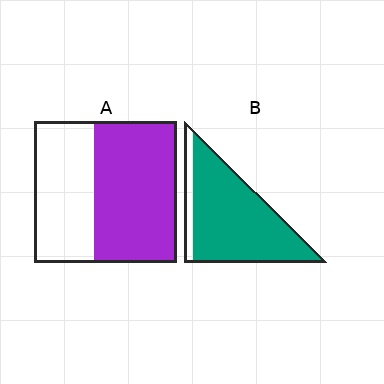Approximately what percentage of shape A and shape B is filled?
A is approximately 60% and B is approximately 90%.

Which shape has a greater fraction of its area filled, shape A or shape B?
Shape B.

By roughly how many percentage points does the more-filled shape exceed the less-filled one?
By roughly 30 percentage points (B over A).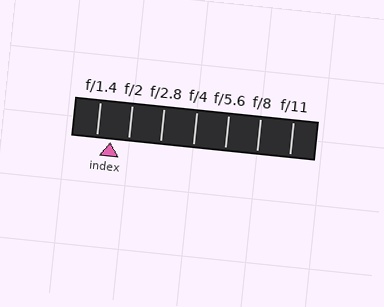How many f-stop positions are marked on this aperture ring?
There are 7 f-stop positions marked.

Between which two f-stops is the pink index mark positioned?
The index mark is between f/1.4 and f/2.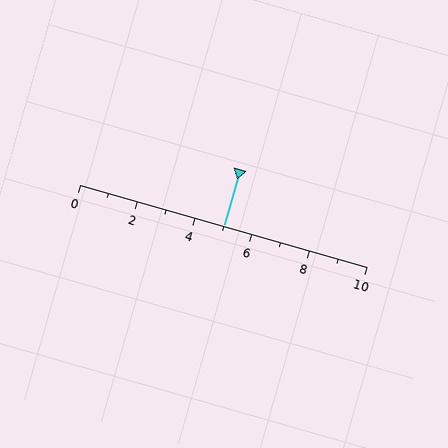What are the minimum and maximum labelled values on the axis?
The axis runs from 0 to 10.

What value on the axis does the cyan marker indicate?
The marker indicates approximately 5.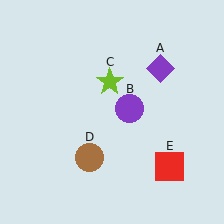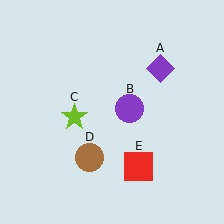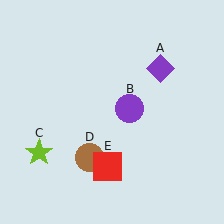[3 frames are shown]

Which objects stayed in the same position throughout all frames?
Purple diamond (object A) and purple circle (object B) and brown circle (object D) remained stationary.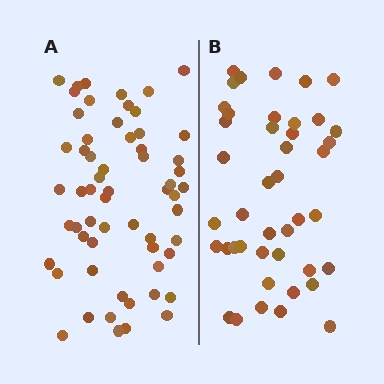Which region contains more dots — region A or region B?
Region A (the left region) has more dots.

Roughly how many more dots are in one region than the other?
Region A has approximately 15 more dots than region B.